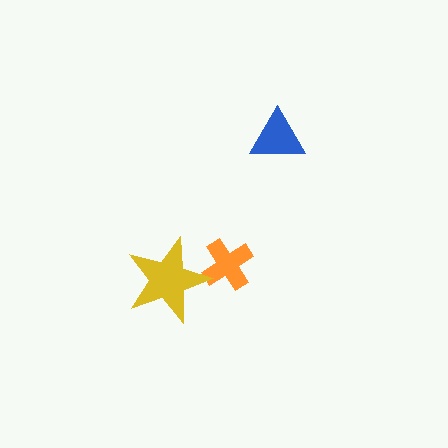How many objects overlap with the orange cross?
1 object overlaps with the orange cross.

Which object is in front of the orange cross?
The yellow star is in front of the orange cross.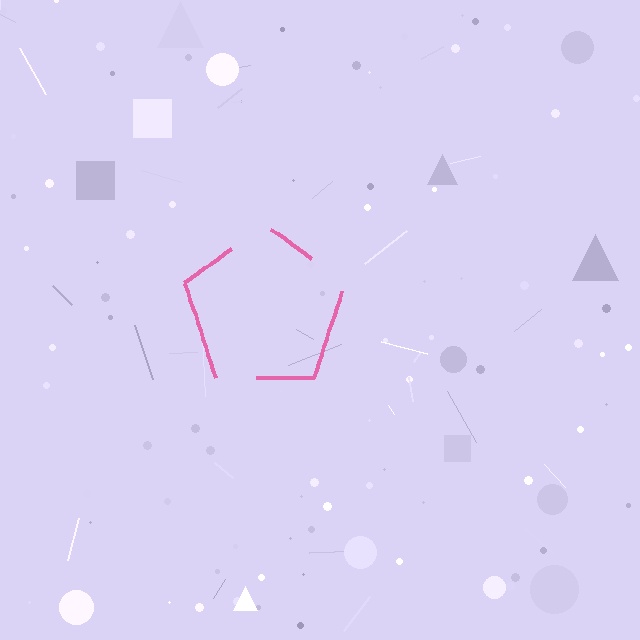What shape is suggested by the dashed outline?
The dashed outline suggests a pentagon.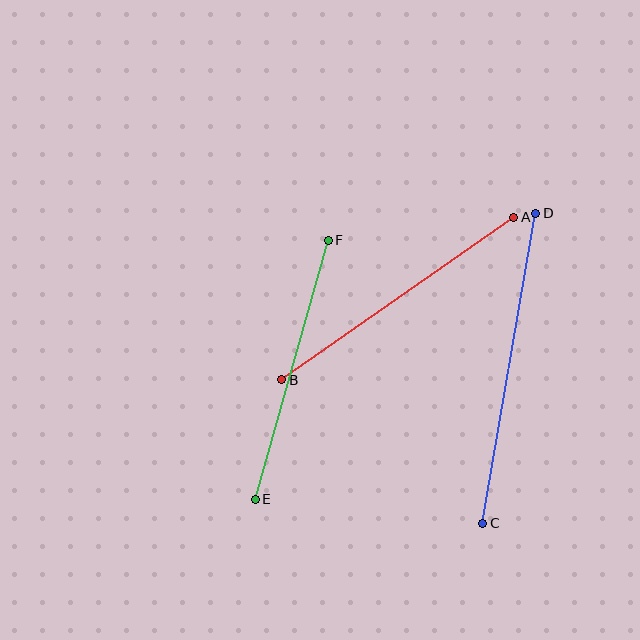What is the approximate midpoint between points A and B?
The midpoint is at approximately (398, 299) pixels.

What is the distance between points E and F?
The distance is approximately 269 pixels.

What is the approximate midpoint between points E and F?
The midpoint is at approximately (292, 370) pixels.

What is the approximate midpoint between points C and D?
The midpoint is at approximately (509, 368) pixels.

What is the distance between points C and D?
The distance is approximately 314 pixels.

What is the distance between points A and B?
The distance is approximately 283 pixels.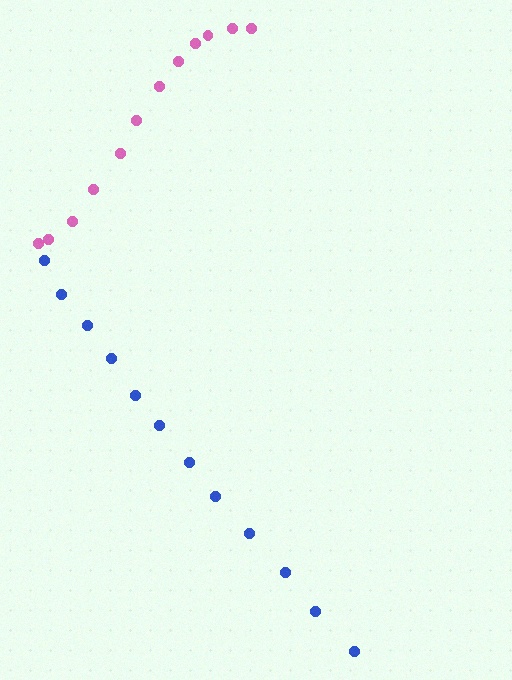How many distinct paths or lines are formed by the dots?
There are 2 distinct paths.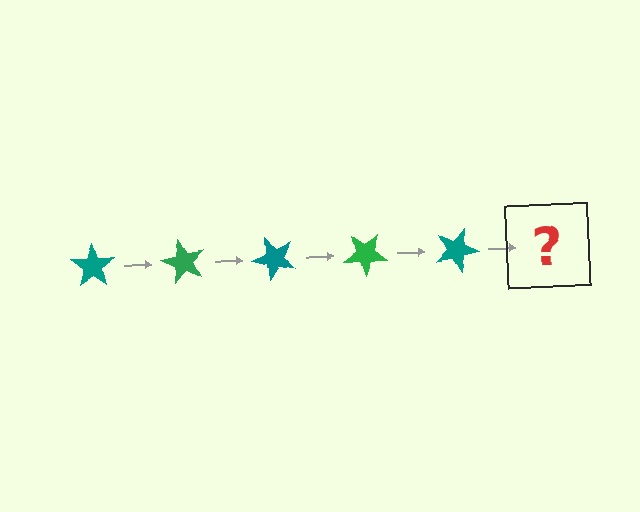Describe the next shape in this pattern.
It should be a green star, rotated 300 degrees from the start.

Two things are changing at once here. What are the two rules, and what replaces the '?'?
The two rules are that it rotates 60 degrees each step and the color cycles through teal and green. The '?' should be a green star, rotated 300 degrees from the start.